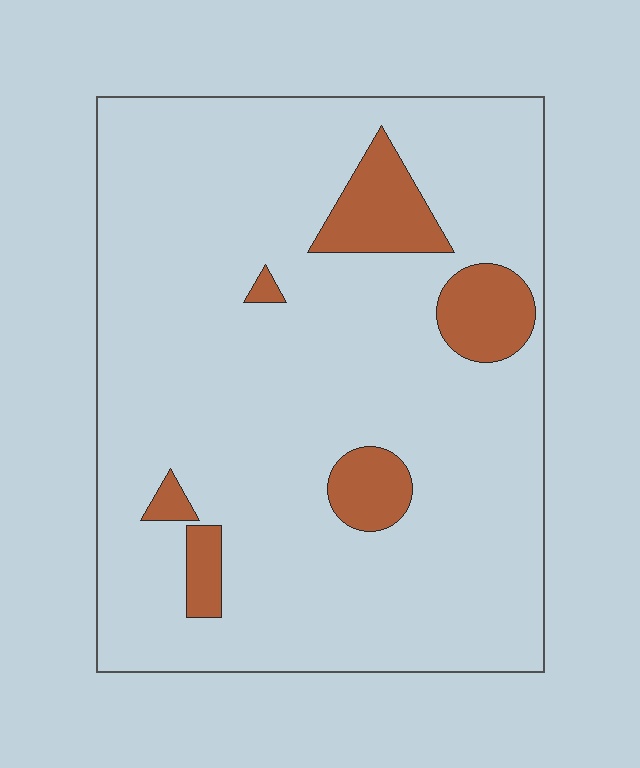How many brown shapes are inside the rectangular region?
6.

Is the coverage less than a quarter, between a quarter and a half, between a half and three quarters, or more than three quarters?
Less than a quarter.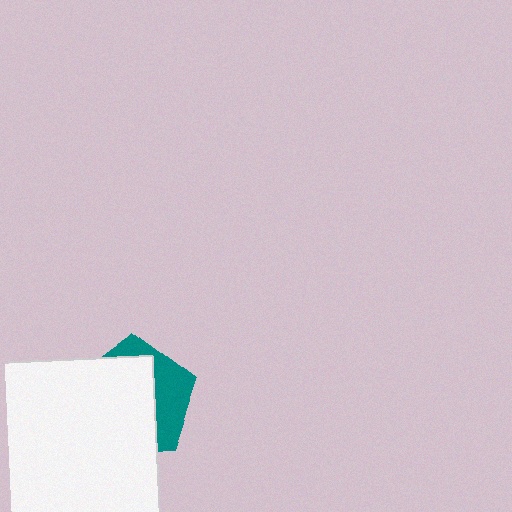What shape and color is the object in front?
The object in front is a white square.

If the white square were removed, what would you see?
You would see the complete teal pentagon.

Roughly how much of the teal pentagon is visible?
A small part of it is visible (roughly 33%).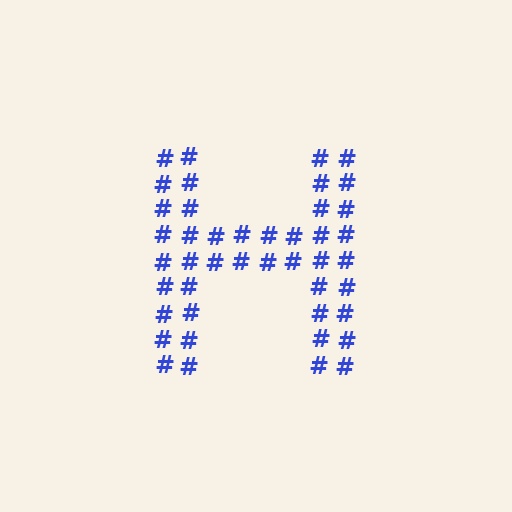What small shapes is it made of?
It is made of small hash symbols.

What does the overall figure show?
The overall figure shows the letter H.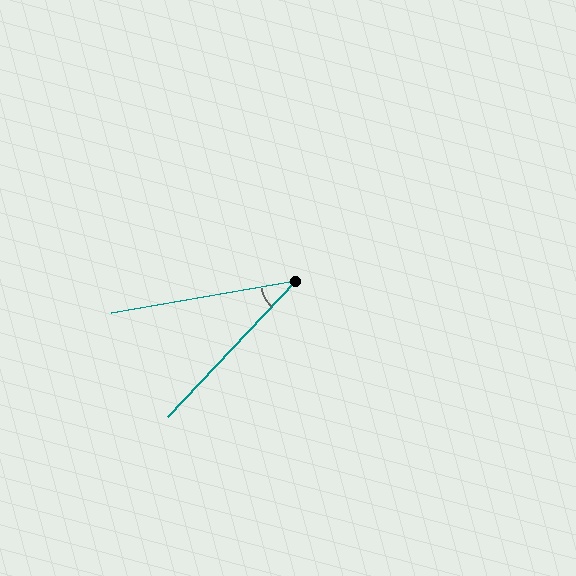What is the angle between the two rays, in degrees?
Approximately 37 degrees.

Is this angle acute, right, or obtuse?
It is acute.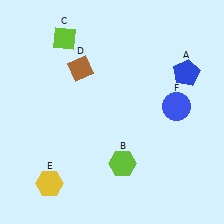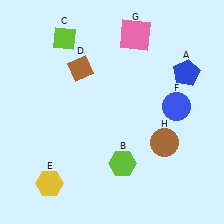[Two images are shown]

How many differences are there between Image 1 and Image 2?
There are 2 differences between the two images.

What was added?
A pink square (G), a brown circle (H) were added in Image 2.